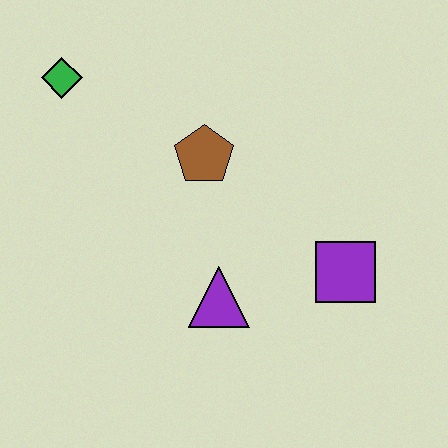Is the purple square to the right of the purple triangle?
Yes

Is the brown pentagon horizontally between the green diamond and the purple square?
Yes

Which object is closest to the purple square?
The purple triangle is closest to the purple square.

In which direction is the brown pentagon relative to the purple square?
The brown pentagon is to the left of the purple square.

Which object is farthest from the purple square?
The green diamond is farthest from the purple square.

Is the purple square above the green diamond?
No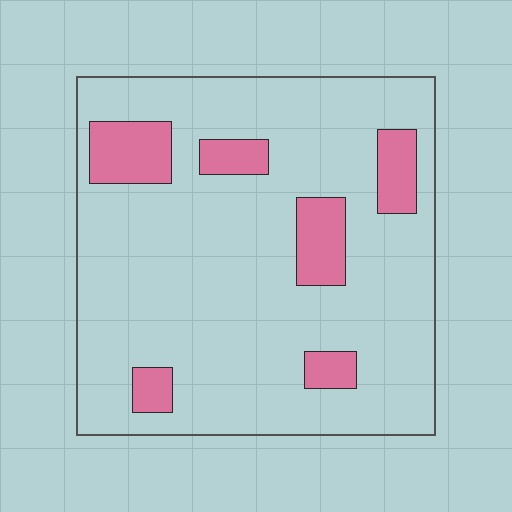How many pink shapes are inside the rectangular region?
6.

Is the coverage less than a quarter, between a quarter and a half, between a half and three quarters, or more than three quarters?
Less than a quarter.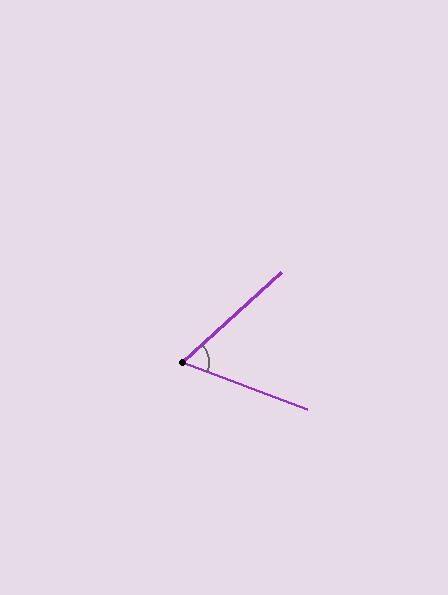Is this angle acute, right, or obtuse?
It is acute.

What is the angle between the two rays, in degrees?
Approximately 63 degrees.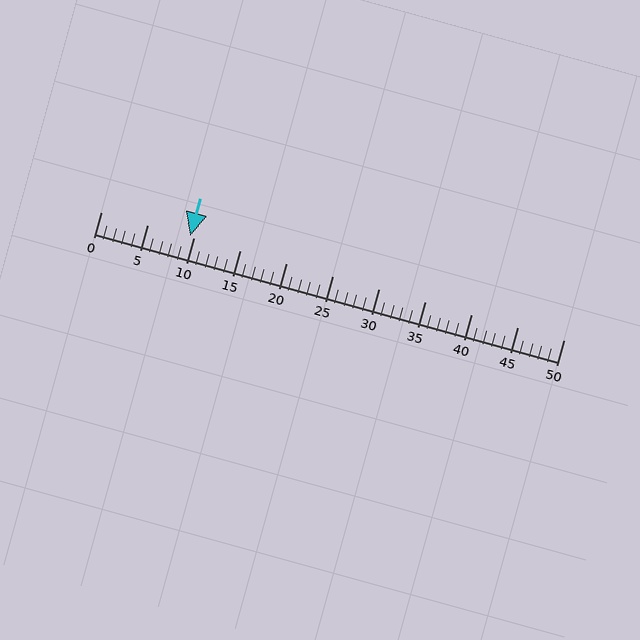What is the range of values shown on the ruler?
The ruler shows values from 0 to 50.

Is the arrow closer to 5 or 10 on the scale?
The arrow is closer to 10.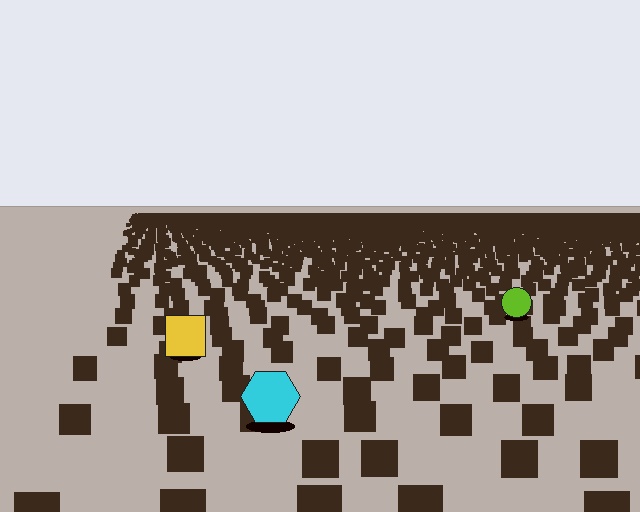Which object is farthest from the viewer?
The lime circle is farthest from the viewer. It appears smaller and the ground texture around it is denser.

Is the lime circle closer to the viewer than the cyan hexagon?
No. The cyan hexagon is closer — you can tell from the texture gradient: the ground texture is coarser near it.